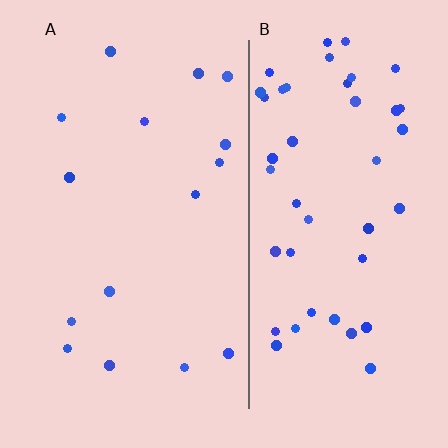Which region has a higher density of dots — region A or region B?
B (the right).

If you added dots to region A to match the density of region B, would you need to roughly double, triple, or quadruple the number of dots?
Approximately triple.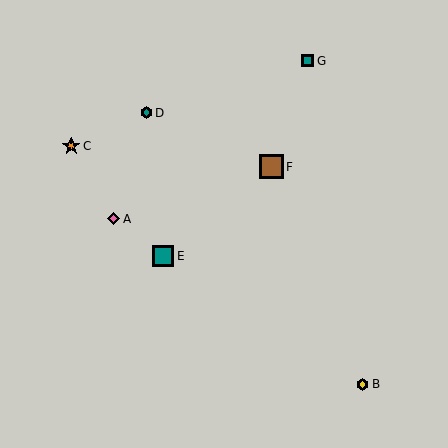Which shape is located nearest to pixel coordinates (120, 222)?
The pink diamond (labeled A) at (114, 219) is nearest to that location.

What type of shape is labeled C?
Shape C is an orange star.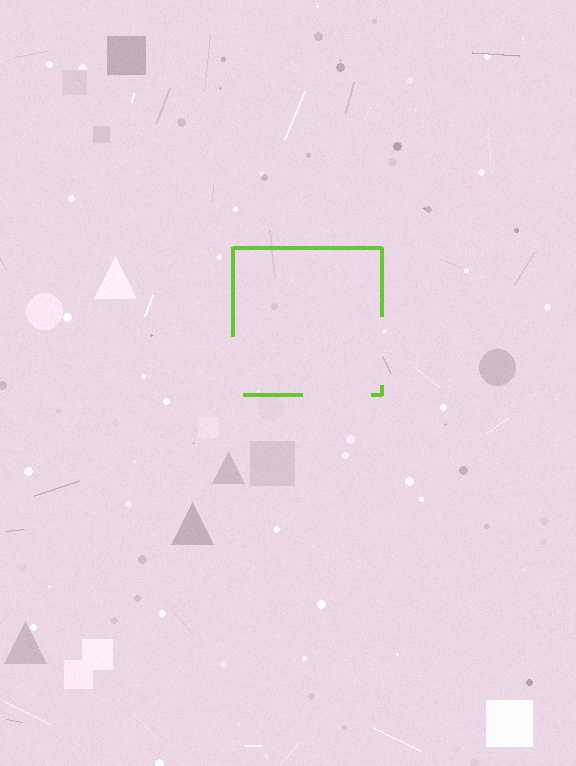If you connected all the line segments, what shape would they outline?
They would outline a square.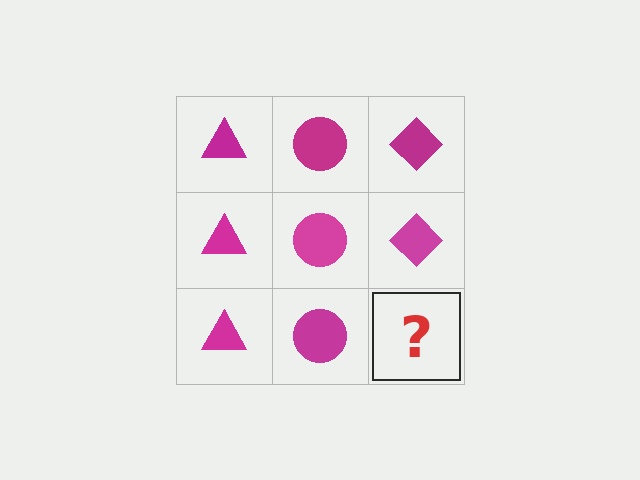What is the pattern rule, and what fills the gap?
The rule is that each column has a consistent shape. The gap should be filled with a magenta diamond.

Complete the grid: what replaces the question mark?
The question mark should be replaced with a magenta diamond.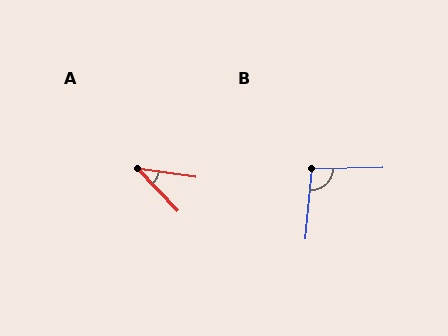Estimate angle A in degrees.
Approximately 38 degrees.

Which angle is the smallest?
A, at approximately 38 degrees.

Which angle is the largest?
B, at approximately 97 degrees.